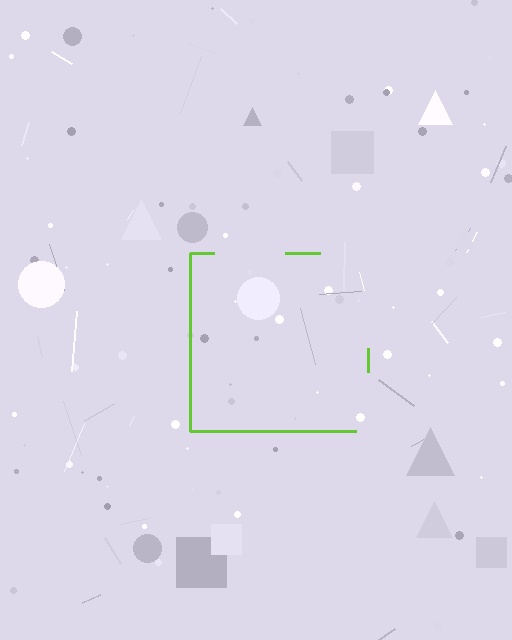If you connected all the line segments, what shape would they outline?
They would outline a square.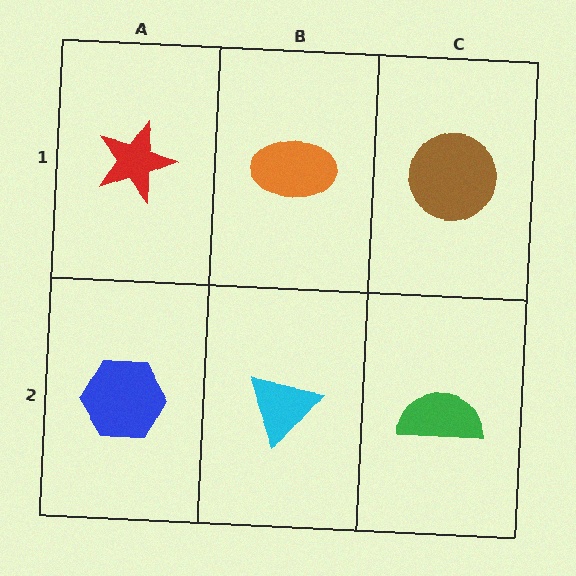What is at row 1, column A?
A red star.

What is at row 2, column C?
A green semicircle.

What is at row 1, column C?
A brown circle.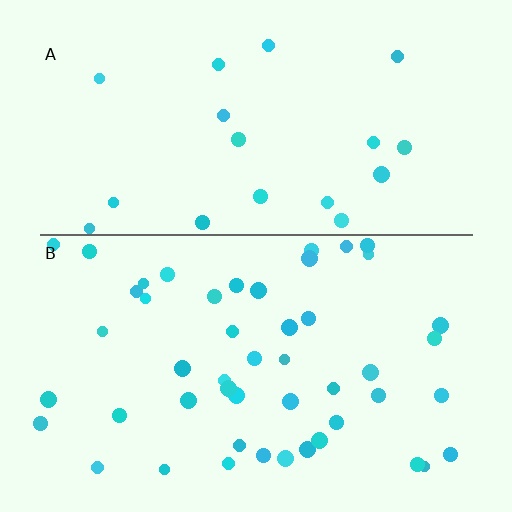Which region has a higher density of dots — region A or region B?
B (the bottom).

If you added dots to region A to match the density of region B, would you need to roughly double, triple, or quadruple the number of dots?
Approximately triple.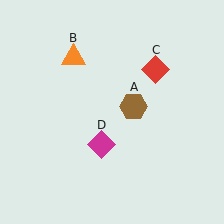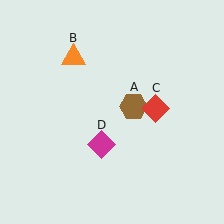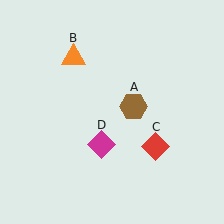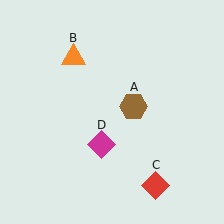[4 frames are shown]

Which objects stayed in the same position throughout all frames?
Brown hexagon (object A) and orange triangle (object B) and magenta diamond (object D) remained stationary.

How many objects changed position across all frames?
1 object changed position: red diamond (object C).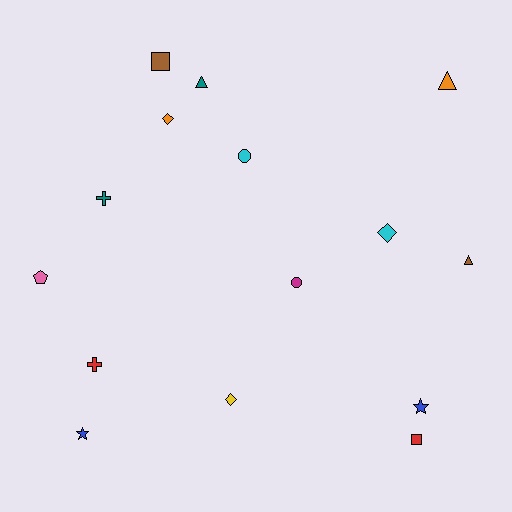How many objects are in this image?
There are 15 objects.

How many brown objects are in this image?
There are 2 brown objects.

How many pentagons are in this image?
There is 1 pentagon.